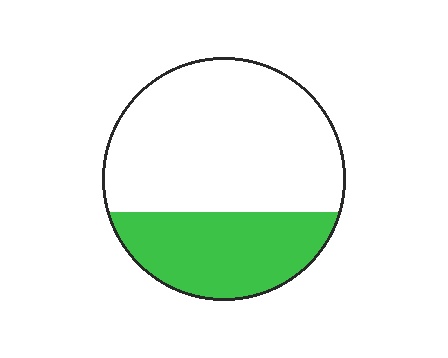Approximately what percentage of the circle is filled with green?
Approximately 35%.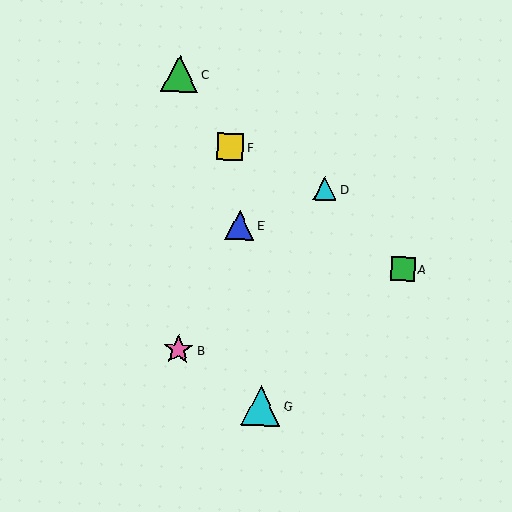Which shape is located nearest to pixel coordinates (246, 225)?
The blue triangle (labeled E) at (240, 225) is nearest to that location.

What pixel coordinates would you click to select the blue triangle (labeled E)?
Click at (240, 225) to select the blue triangle E.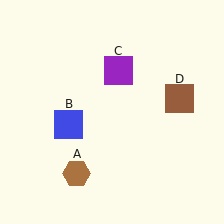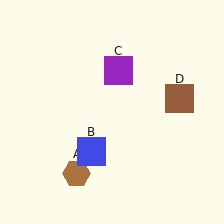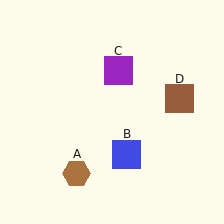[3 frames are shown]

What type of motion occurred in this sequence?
The blue square (object B) rotated counterclockwise around the center of the scene.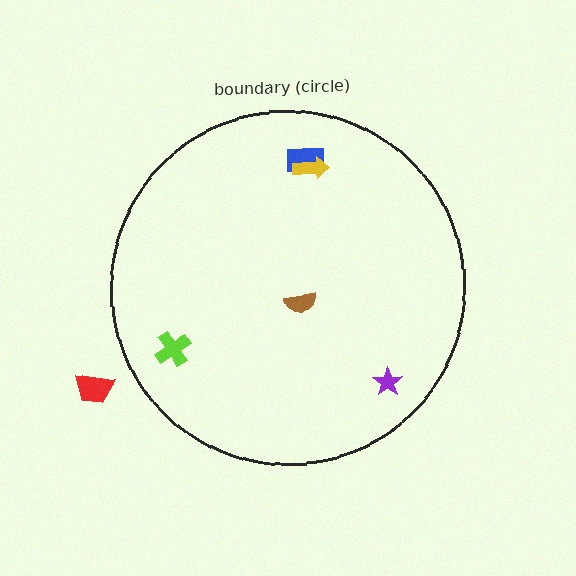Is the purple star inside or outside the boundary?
Inside.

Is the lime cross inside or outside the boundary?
Inside.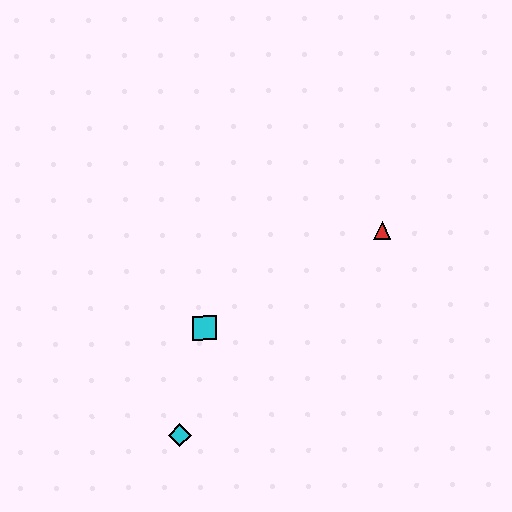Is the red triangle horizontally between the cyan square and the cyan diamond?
No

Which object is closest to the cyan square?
The cyan diamond is closest to the cyan square.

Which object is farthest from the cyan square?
The red triangle is farthest from the cyan square.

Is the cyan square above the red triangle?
No